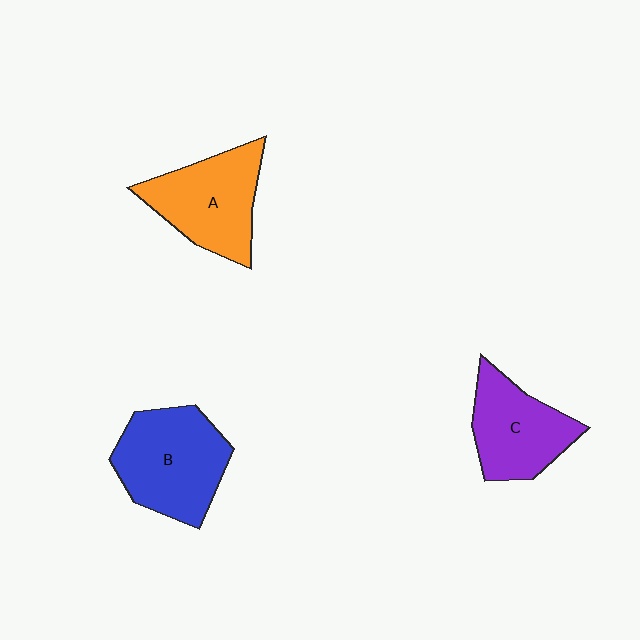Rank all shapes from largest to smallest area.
From largest to smallest: B (blue), A (orange), C (purple).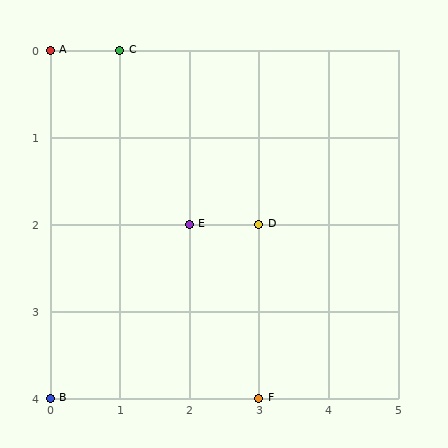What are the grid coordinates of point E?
Point E is at grid coordinates (2, 2).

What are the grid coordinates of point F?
Point F is at grid coordinates (3, 4).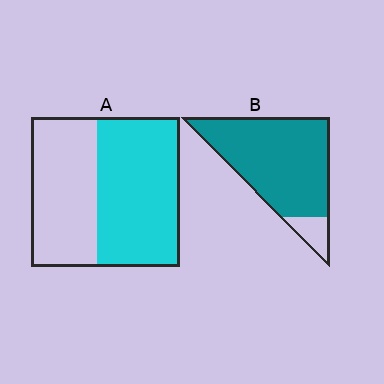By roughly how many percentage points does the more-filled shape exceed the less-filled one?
By roughly 35 percentage points (B over A).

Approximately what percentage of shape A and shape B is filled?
A is approximately 55% and B is approximately 90%.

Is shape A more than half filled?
Yes.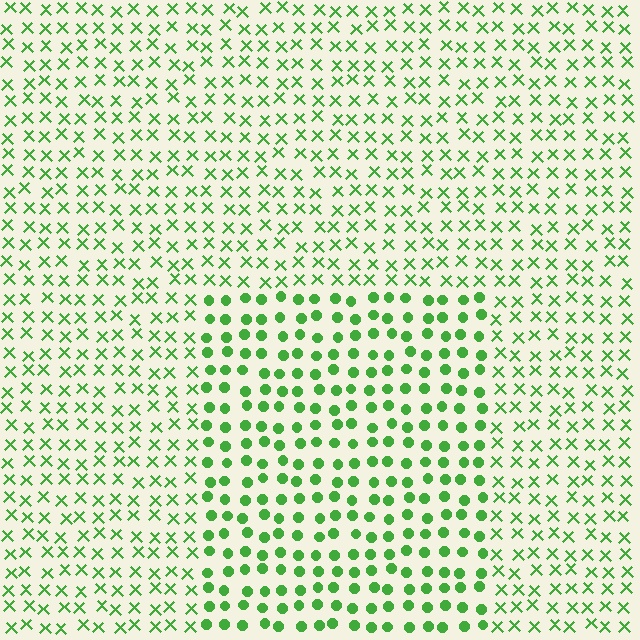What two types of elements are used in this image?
The image uses circles inside the rectangle region and X marks outside it.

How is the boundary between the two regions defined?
The boundary is defined by a change in element shape: circles inside vs. X marks outside. All elements share the same color and spacing.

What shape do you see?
I see a rectangle.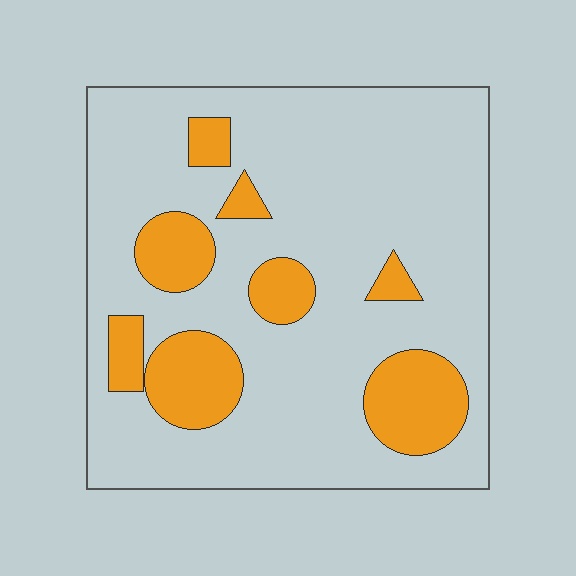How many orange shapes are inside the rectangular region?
8.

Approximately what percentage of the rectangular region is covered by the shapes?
Approximately 20%.